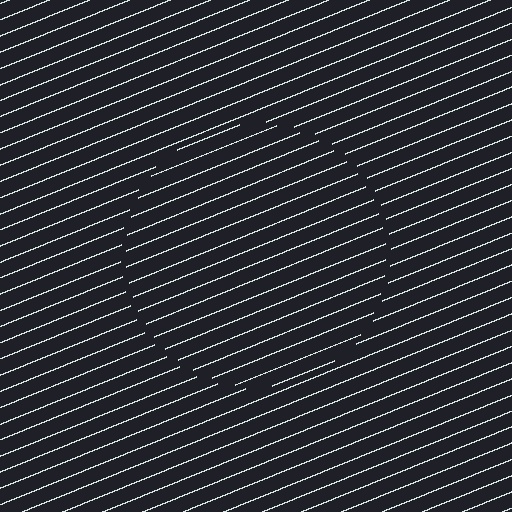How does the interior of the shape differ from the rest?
The interior of the shape contains the same grating, shifted by half a period — the contour is defined by the phase discontinuity where line-ends from the inner and outer gratings abut.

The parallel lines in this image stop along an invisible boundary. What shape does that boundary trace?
An illusory circle. The interior of the shape contains the same grating, shifted by half a period — the contour is defined by the phase discontinuity where line-ends from the inner and outer gratings abut.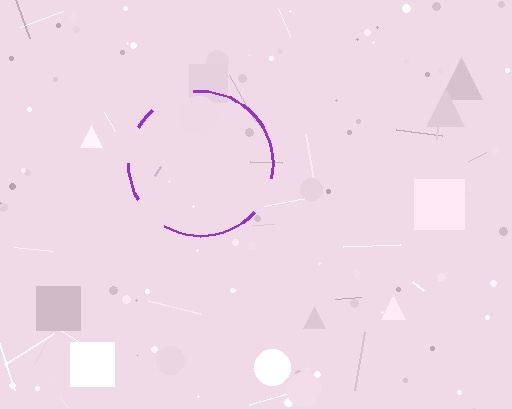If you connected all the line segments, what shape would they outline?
They would outline a circle.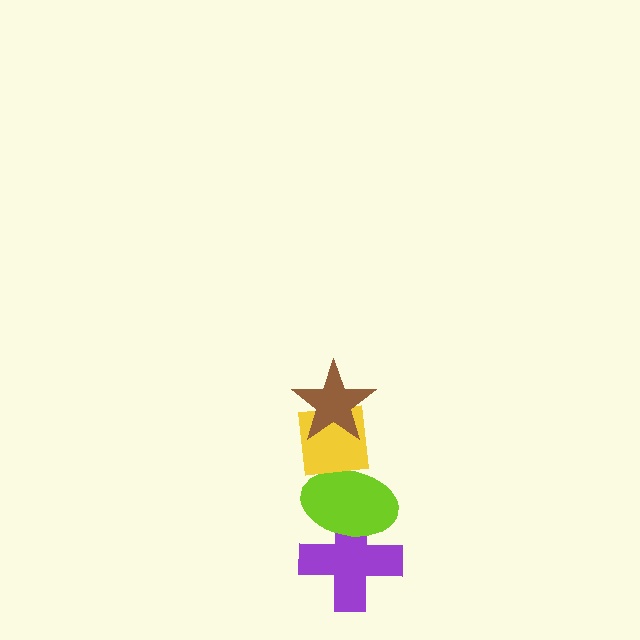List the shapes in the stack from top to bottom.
From top to bottom: the brown star, the yellow square, the lime ellipse, the purple cross.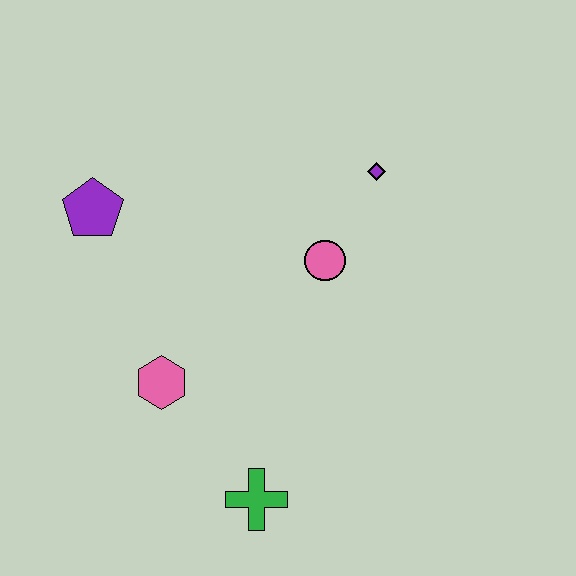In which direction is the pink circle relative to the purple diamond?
The pink circle is below the purple diamond.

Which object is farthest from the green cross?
The purple diamond is farthest from the green cross.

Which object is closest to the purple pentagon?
The pink hexagon is closest to the purple pentagon.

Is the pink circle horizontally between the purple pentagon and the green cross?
No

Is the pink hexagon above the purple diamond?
No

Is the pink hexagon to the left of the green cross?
Yes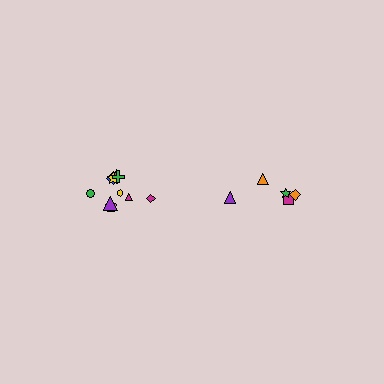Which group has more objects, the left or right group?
The left group.